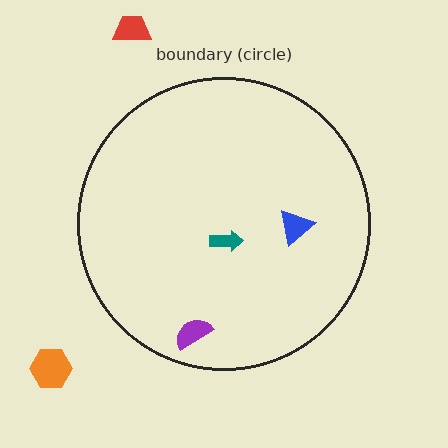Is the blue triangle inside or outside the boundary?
Inside.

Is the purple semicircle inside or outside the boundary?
Inside.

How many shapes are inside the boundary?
3 inside, 2 outside.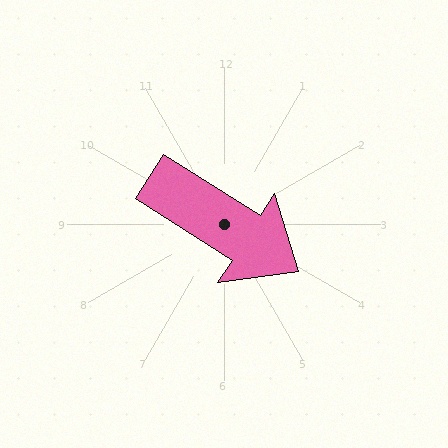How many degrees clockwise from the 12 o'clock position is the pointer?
Approximately 123 degrees.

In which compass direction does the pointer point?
Southeast.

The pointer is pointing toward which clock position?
Roughly 4 o'clock.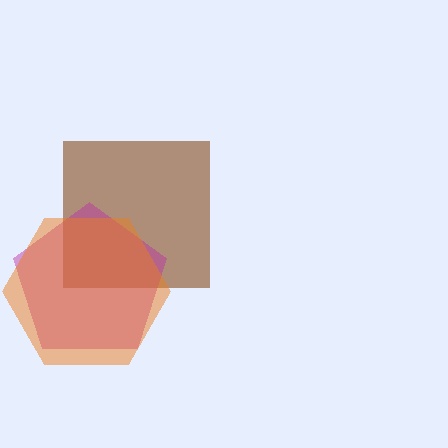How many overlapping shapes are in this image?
There are 3 overlapping shapes in the image.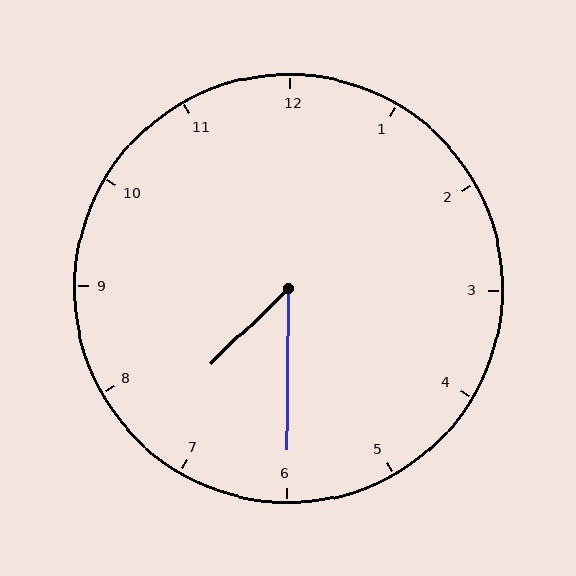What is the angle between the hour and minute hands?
Approximately 45 degrees.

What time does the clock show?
7:30.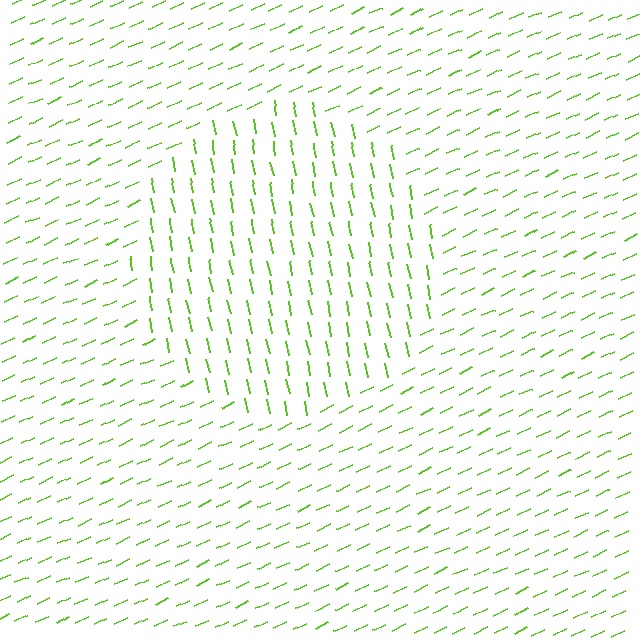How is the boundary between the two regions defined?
The boundary is defined purely by a change in line orientation (approximately 76 degrees difference). All lines are the same color and thickness.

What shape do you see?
I see a circle.